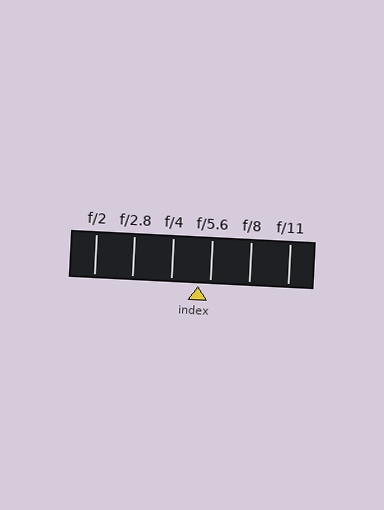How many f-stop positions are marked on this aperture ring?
There are 6 f-stop positions marked.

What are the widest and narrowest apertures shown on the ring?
The widest aperture shown is f/2 and the narrowest is f/11.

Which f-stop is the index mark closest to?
The index mark is closest to f/5.6.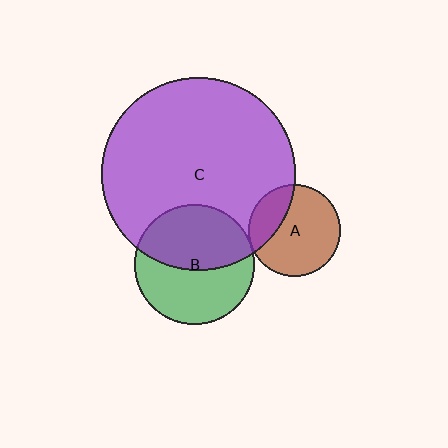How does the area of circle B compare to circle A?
Approximately 1.7 times.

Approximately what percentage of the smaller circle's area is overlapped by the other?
Approximately 25%.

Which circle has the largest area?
Circle C (purple).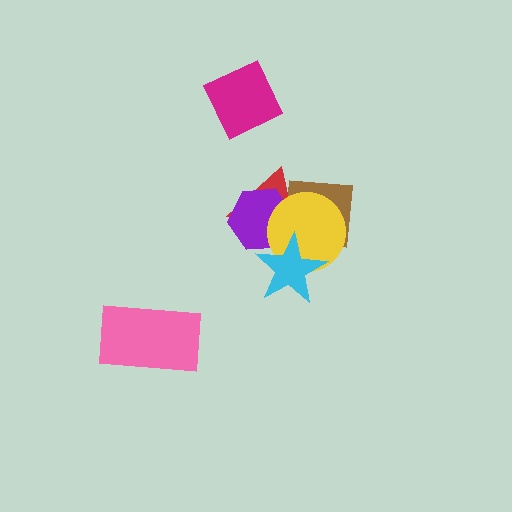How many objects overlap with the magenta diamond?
0 objects overlap with the magenta diamond.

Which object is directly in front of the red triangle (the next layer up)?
The brown square is directly in front of the red triangle.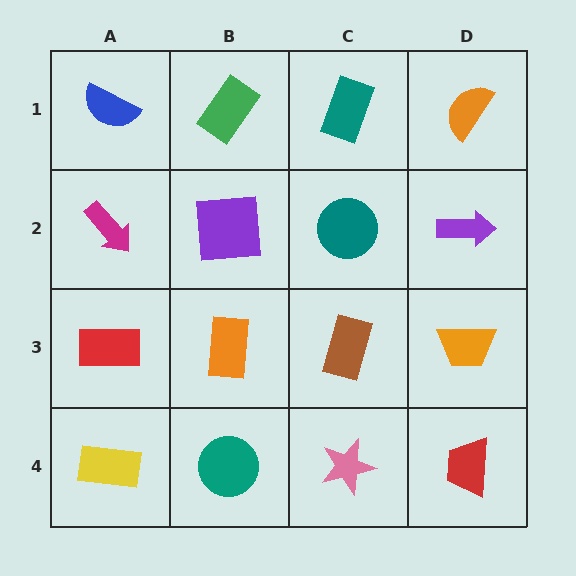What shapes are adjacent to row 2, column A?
A blue semicircle (row 1, column A), a red rectangle (row 3, column A), a purple square (row 2, column B).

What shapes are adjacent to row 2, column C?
A teal rectangle (row 1, column C), a brown rectangle (row 3, column C), a purple square (row 2, column B), a purple arrow (row 2, column D).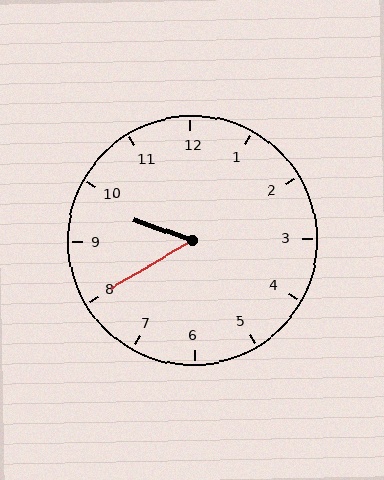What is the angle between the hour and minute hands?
Approximately 50 degrees.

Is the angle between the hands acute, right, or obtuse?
It is acute.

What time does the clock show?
9:40.